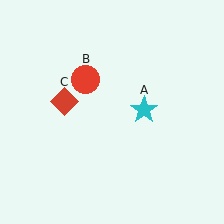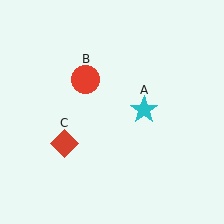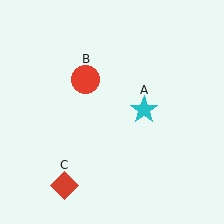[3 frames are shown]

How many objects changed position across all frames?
1 object changed position: red diamond (object C).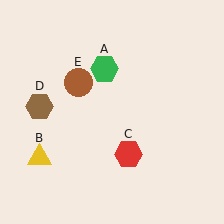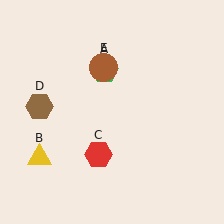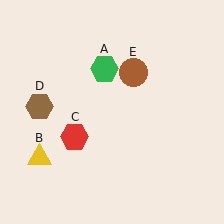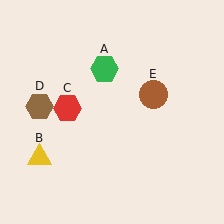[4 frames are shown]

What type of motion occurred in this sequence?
The red hexagon (object C), brown circle (object E) rotated clockwise around the center of the scene.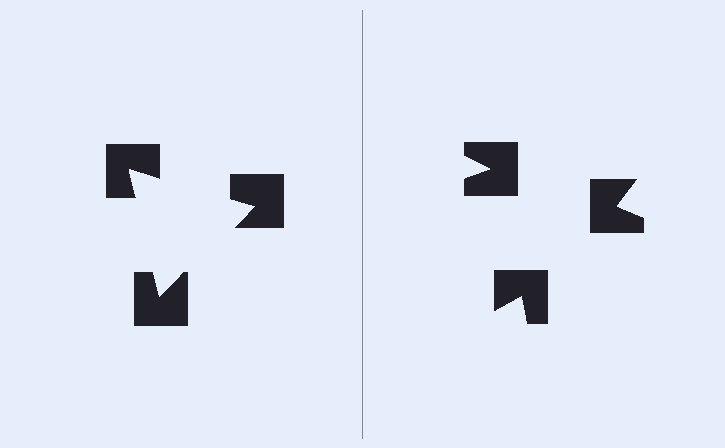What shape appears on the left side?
An illusory triangle.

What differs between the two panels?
The notched squares are positioned identically on both sides; only the wedge orientations differ. On the left they align to a triangle; on the right they are misaligned.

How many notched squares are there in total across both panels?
6 — 3 on each side.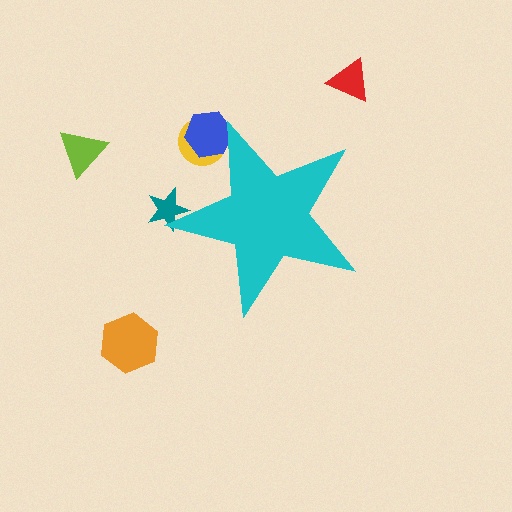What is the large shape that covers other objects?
A cyan star.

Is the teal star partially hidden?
Yes, the teal star is partially hidden behind the cyan star.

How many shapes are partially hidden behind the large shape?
3 shapes are partially hidden.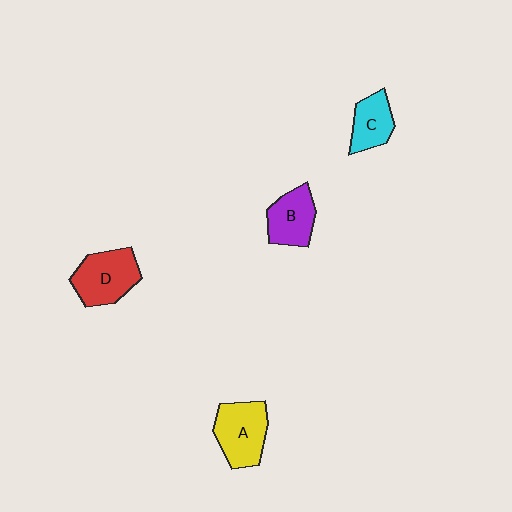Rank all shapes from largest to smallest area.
From largest to smallest: A (yellow), D (red), B (purple), C (cyan).